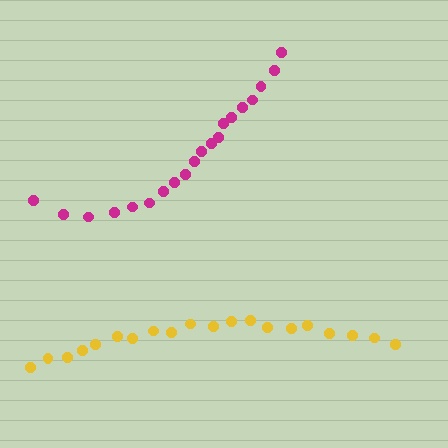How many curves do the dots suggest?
There are 2 distinct paths.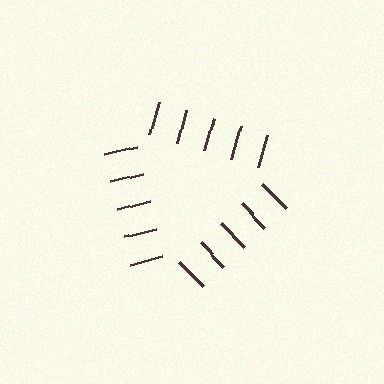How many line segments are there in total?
15 — 5 along each of the 3 edges.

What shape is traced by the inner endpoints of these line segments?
An illusory triangle — the line segments terminate on its edges but no continuous stroke is drawn.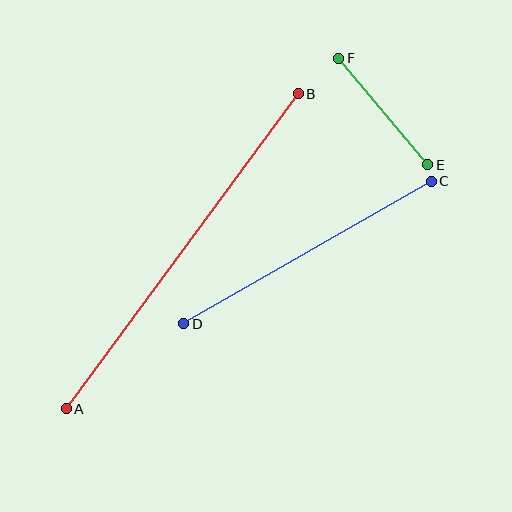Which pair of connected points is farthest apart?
Points A and B are farthest apart.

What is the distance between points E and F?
The distance is approximately 139 pixels.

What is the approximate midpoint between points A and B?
The midpoint is at approximately (182, 251) pixels.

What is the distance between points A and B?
The distance is approximately 391 pixels.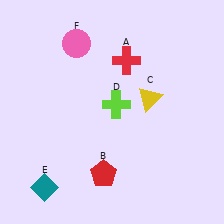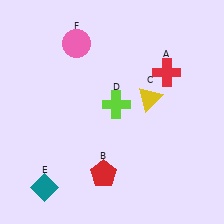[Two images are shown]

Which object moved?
The red cross (A) moved right.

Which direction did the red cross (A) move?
The red cross (A) moved right.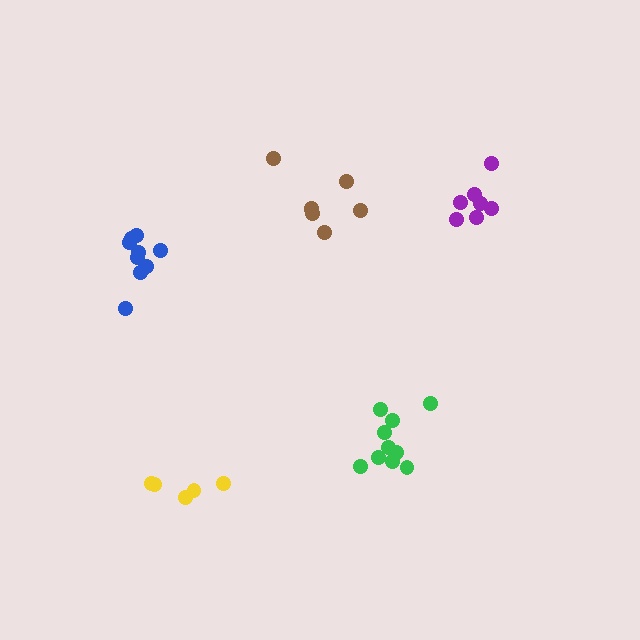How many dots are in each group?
Group 1: 7 dots, Group 2: 10 dots, Group 3: 9 dots, Group 4: 7 dots, Group 5: 5 dots (38 total).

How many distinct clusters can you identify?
There are 5 distinct clusters.